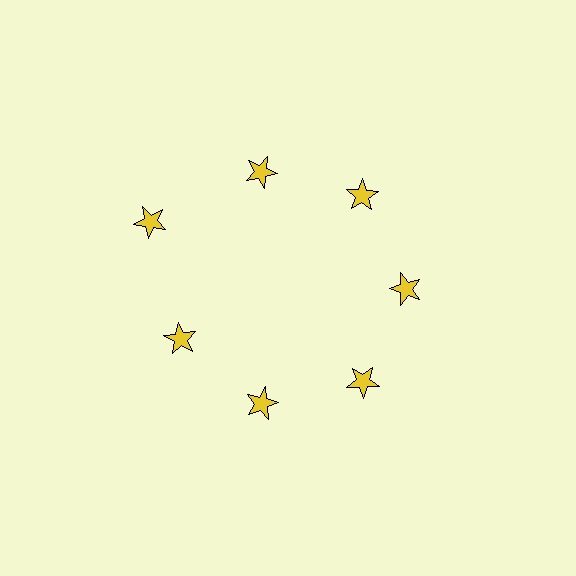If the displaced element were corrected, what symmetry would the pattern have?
It would have 7-fold rotational symmetry — the pattern would map onto itself every 51 degrees.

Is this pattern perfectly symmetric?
No. The 7 yellow stars are arranged in a ring, but one element near the 10 o'clock position is pushed outward from the center, breaking the 7-fold rotational symmetry.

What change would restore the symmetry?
The symmetry would be restored by moving it inward, back onto the ring so that all 7 stars sit at equal angles and equal distance from the center.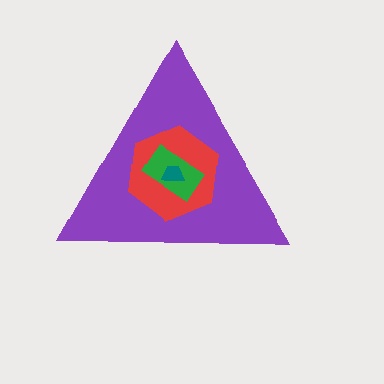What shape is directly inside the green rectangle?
The teal trapezoid.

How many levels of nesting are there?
4.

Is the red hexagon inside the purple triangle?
Yes.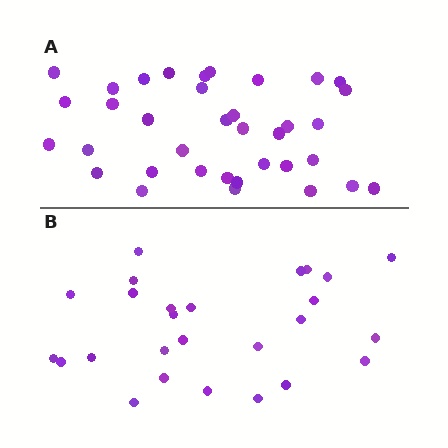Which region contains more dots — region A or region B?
Region A (the top region) has more dots.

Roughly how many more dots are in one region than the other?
Region A has roughly 10 or so more dots than region B.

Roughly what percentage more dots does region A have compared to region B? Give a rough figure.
About 40% more.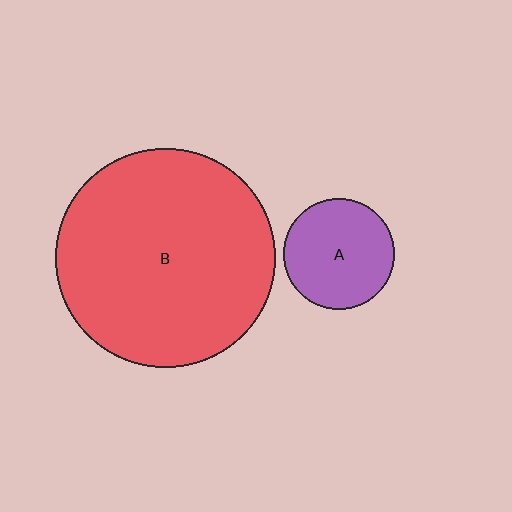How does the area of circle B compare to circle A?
Approximately 3.9 times.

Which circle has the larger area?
Circle B (red).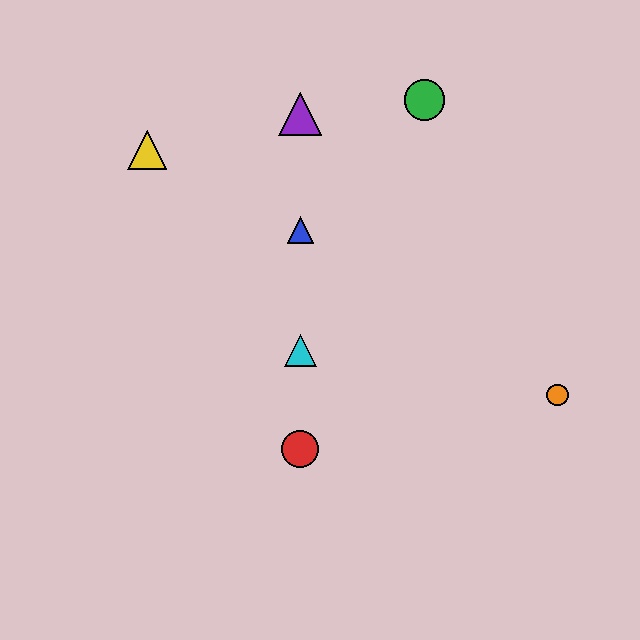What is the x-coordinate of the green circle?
The green circle is at x≈424.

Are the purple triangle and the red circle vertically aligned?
Yes, both are at x≈300.